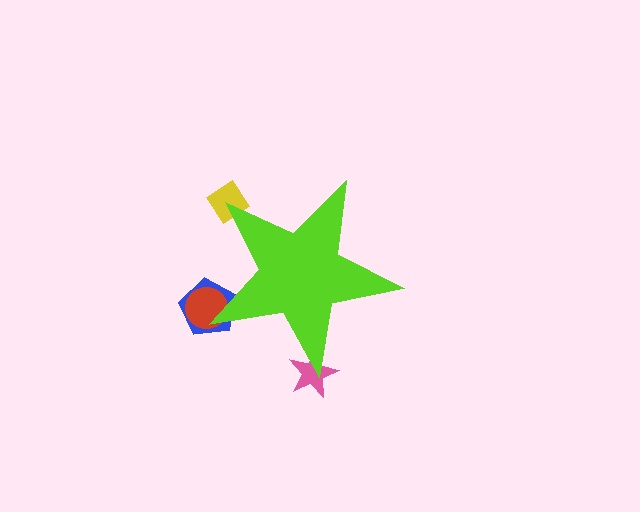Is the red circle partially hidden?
Yes, the red circle is partially hidden behind the lime star.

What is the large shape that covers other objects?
A lime star.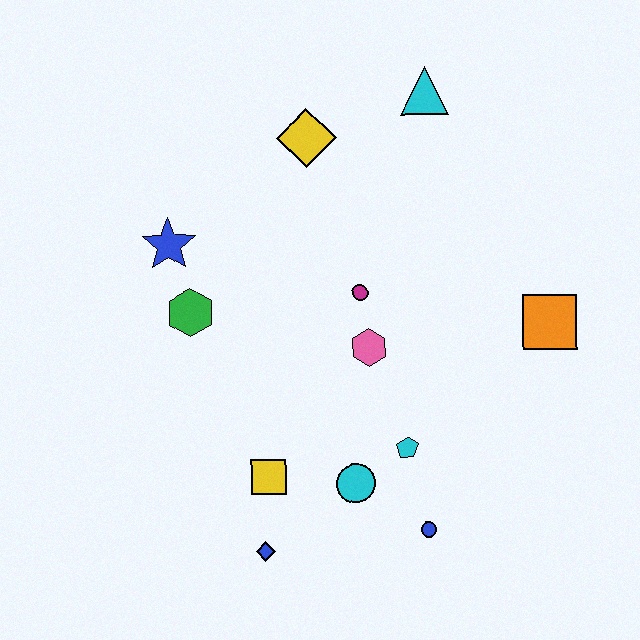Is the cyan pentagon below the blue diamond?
No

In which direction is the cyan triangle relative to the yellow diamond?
The cyan triangle is to the right of the yellow diamond.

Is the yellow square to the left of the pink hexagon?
Yes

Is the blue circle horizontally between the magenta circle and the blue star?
No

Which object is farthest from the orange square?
The blue star is farthest from the orange square.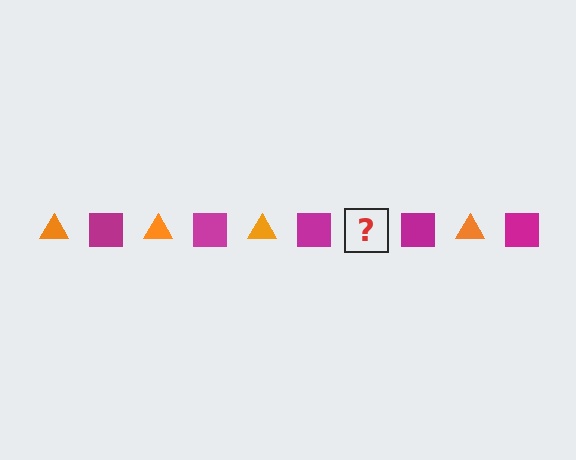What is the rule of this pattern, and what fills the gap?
The rule is that the pattern alternates between orange triangle and magenta square. The gap should be filled with an orange triangle.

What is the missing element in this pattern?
The missing element is an orange triangle.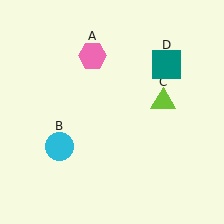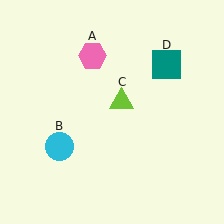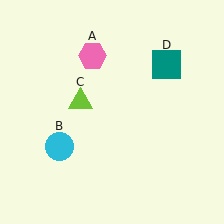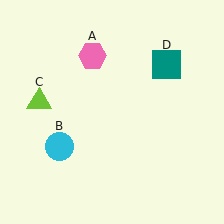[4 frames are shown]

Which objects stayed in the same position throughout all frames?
Pink hexagon (object A) and cyan circle (object B) and teal square (object D) remained stationary.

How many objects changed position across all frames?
1 object changed position: lime triangle (object C).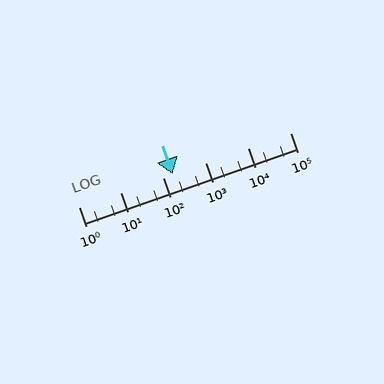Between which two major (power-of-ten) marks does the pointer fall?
The pointer is between 100 and 1000.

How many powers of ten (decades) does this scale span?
The scale spans 5 decades, from 1 to 100000.